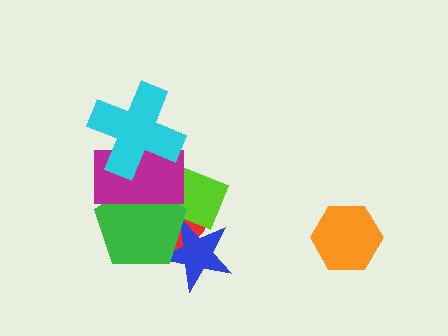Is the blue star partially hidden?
Yes, it is partially covered by another shape.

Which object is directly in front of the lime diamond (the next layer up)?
The green pentagon is directly in front of the lime diamond.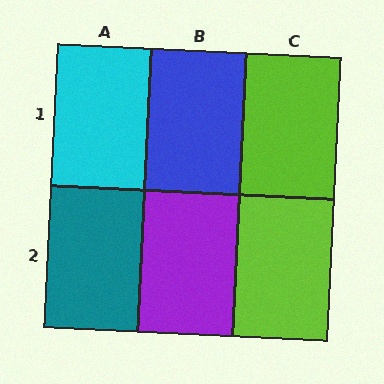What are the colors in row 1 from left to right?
Cyan, blue, lime.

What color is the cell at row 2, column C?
Lime.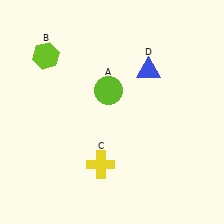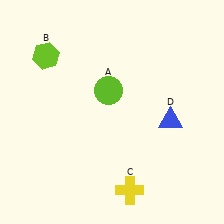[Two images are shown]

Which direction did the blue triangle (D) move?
The blue triangle (D) moved down.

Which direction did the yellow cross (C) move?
The yellow cross (C) moved right.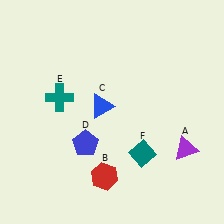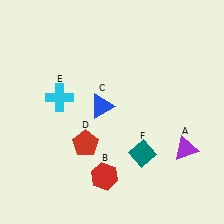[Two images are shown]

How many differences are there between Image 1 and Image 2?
There are 2 differences between the two images.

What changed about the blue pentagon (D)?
In Image 1, D is blue. In Image 2, it changed to red.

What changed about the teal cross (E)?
In Image 1, E is teal. In Image 2, it changed to cyan.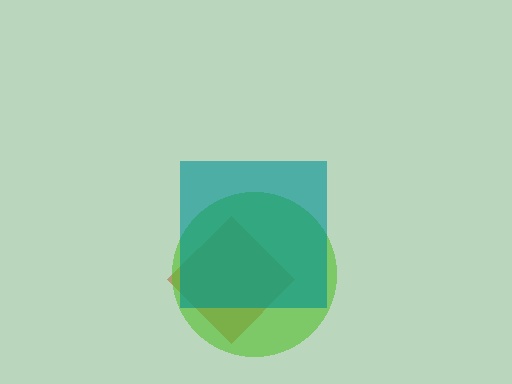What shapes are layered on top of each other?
The layered shapes are: a brown diamond, a lime circle, a teal square.